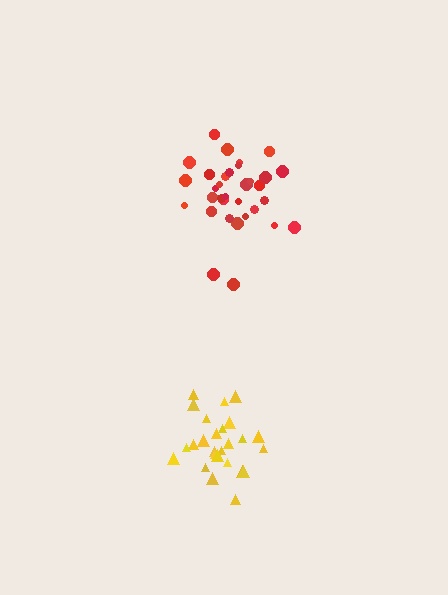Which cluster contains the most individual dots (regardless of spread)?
Red (34).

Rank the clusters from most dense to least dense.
yellow, red.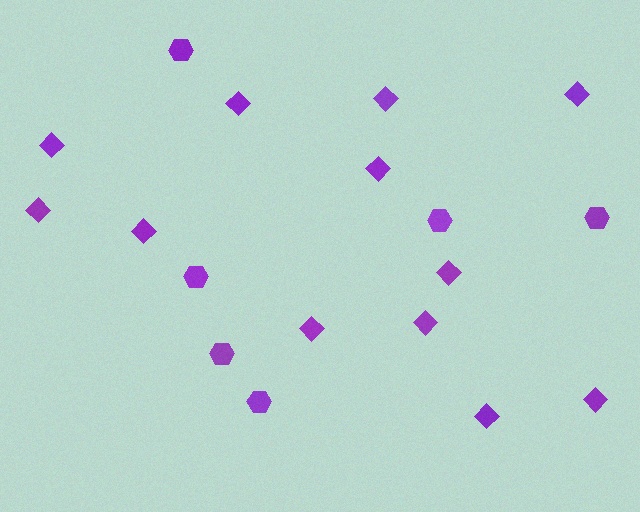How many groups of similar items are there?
There are 2 groups: one group of hexagons (6) and one group of diamonds (12).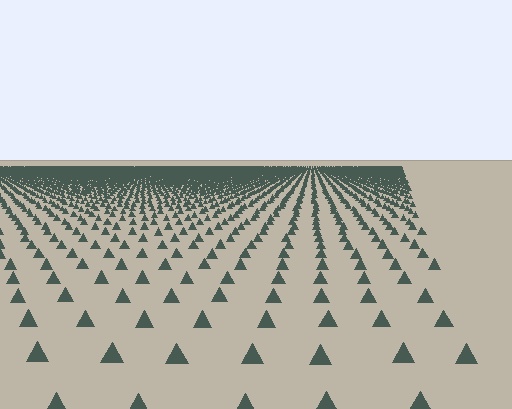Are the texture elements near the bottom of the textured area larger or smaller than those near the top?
Larger. Near the bottom, elements are closer to the viewer and appear at a bigger on-screen size.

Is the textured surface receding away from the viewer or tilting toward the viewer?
The surface is receding away from the viewer. Texture elements get smaller and denser toward the top.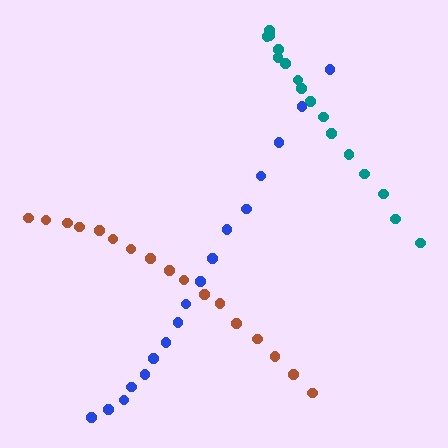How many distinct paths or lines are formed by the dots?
There are 3 distinct paths.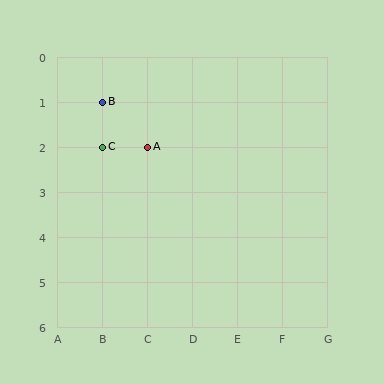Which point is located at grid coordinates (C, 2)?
Point A is at (C, 2).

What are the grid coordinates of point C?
Point C is at grid coordinates (B, 2).